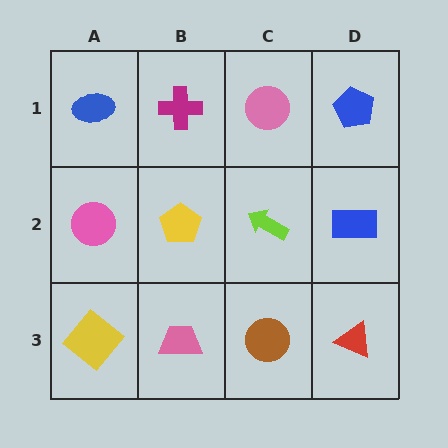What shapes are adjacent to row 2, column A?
A blue ellipse (row 1, column A), a yellow diamond (row 3, column A), a yellow pentagon (row 2, column B).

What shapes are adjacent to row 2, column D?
A blue pentagon (row 1, column D), a red triangle (row 3, column D), a lime arrow (row 2, column C).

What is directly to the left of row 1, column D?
A pink circle.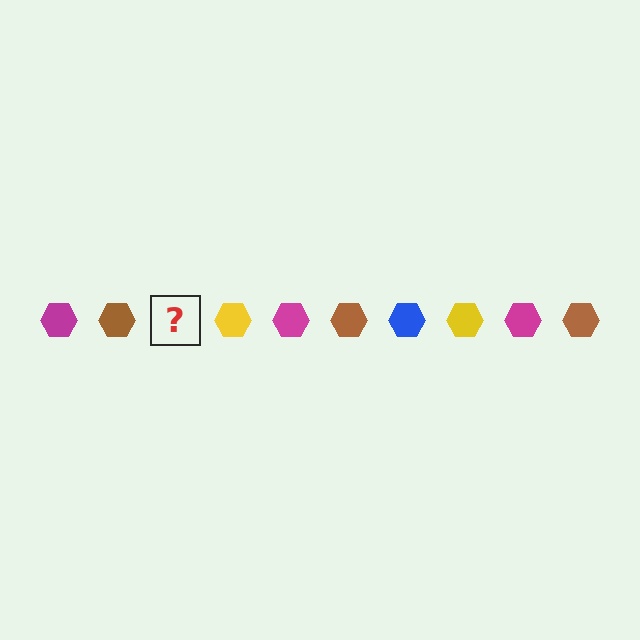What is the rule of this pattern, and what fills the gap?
The rule is that the pattern cycles through magenta, brown, blue, yellow hexagons. The gap should be filled with a blue hexagon.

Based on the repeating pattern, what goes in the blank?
The blank should be a blue hexagon.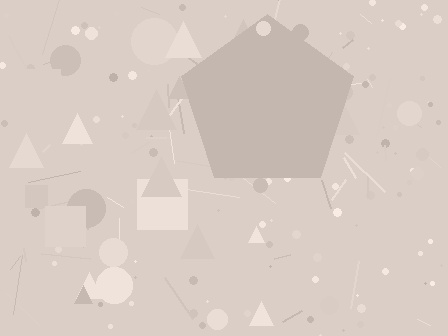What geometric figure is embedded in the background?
A pentagon is embedded in the background.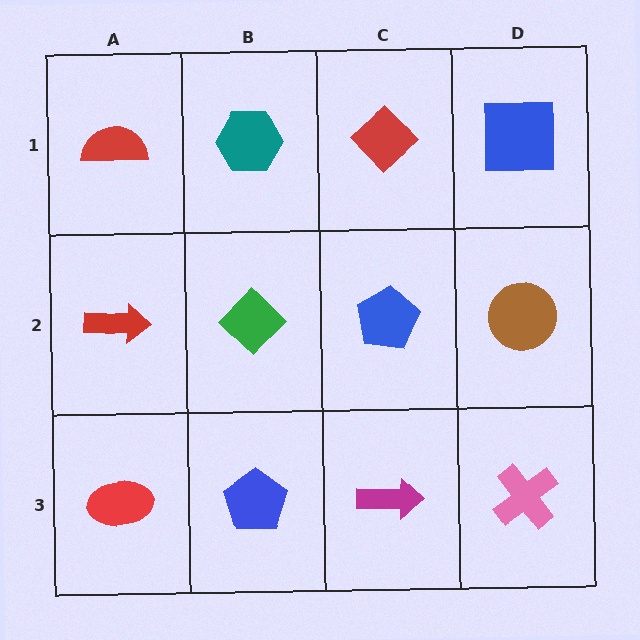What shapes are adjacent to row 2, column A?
A red semicircle (row 1, column A), a red ellipse (row 3, column A), a green diamond (row 2, column B).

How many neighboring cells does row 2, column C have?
4.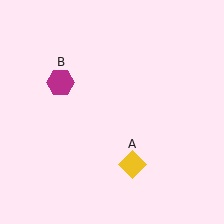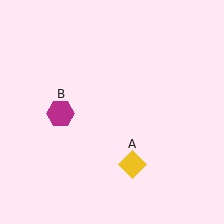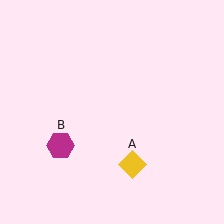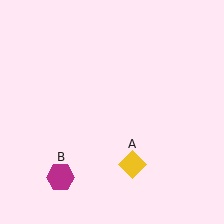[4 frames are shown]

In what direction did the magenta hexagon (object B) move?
The magenta hexagon (object B) moved down.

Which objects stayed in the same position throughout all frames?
Yellow diamond (object A) remained stationary.